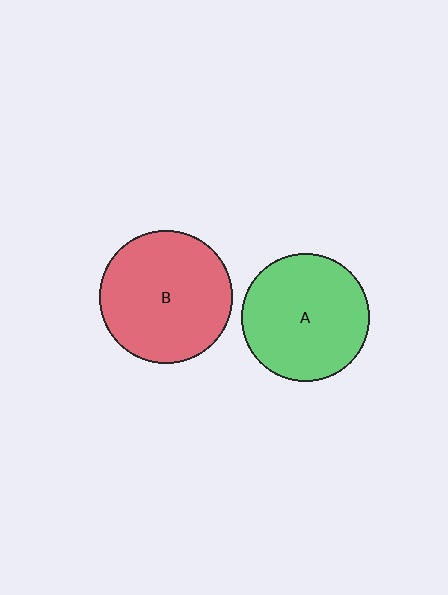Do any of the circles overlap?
No, none of the circles overlap.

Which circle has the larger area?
Circle B (red).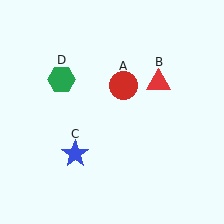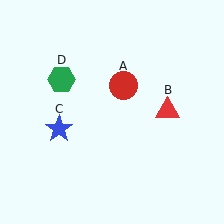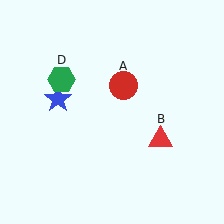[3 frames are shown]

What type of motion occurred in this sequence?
The red triangle (object B), blue star (object C) rotated clockwise around the center of the scene.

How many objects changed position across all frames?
2 objects changed position: red triangle (object B), blue star (object C).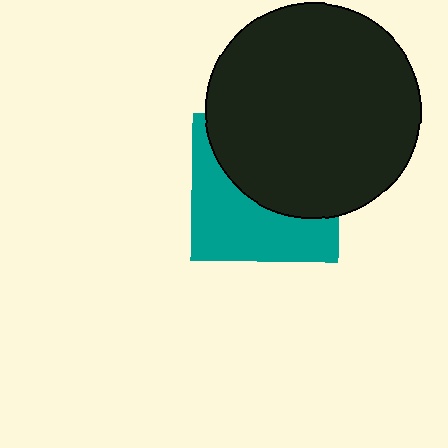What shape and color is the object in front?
The object in front is a black circle.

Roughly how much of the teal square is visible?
About half of it is visible (roughly 47%).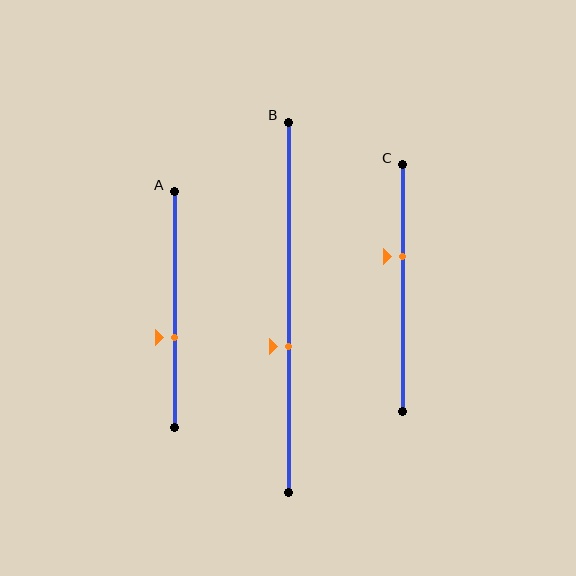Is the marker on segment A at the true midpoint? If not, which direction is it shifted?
No, the marker on segment A is shifted downward by about 12% of the segment length.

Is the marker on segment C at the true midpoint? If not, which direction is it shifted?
No, the marker on segment C is shifted upward by about 13% of the segment length.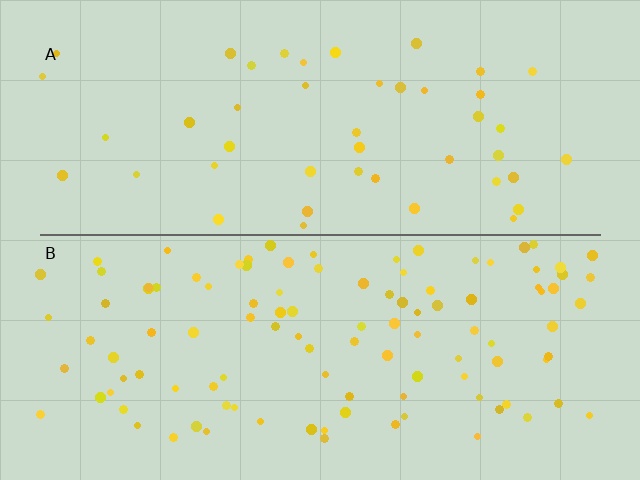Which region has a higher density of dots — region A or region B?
B (the bottom).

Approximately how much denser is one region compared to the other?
Approximately 2.4× — region B over region A.